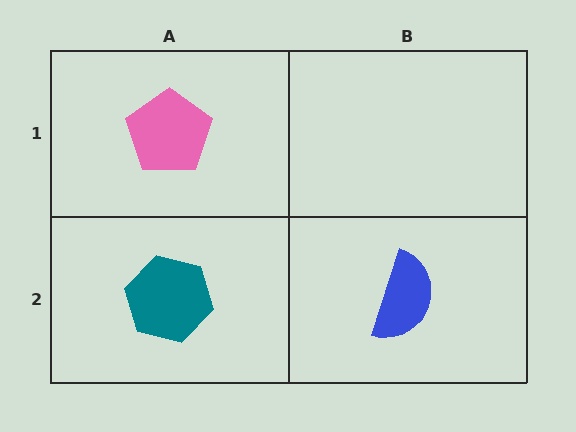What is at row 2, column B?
A blue semicircle.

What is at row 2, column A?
A teal hexagon.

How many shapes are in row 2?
2 shapes.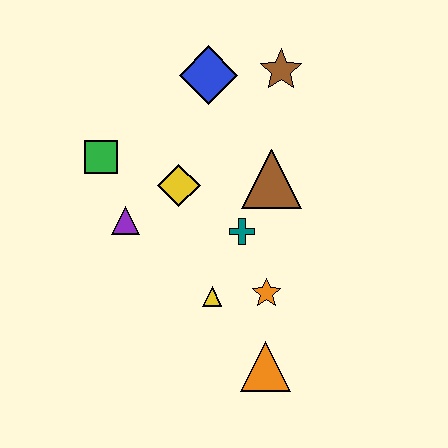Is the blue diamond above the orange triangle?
Yes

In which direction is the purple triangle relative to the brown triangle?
The purple triangle is to the left of the brown triangle.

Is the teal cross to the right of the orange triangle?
No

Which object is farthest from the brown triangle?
The orange triangle is farthest from the brown triangle.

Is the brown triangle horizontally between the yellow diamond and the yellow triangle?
No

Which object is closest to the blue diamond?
The brown star is closest to the blue diamond.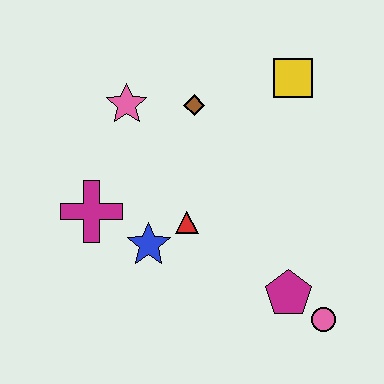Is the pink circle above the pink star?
No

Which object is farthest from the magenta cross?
The pink circle is farthest from the magenta cross.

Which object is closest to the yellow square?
The brown diamond is closest to the yellow square.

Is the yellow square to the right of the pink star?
Yes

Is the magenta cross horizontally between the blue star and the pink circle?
No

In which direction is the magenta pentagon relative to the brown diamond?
The magenta pentagon is below the brown diamond.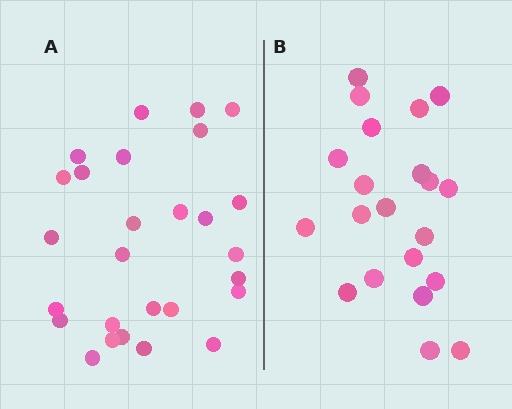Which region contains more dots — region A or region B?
Region A (the left region) has more dots.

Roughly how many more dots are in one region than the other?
Region A has about 6 more dots than region B.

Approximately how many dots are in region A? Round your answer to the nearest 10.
About 30 dots. (The exact count is 27, which rounds to 30.)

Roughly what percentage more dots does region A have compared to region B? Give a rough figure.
About 30% more.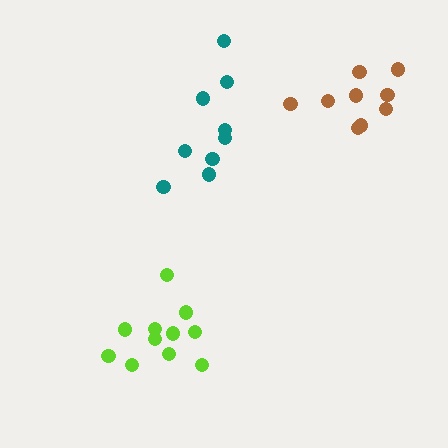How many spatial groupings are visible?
There are 3 spatial groupings.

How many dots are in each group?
Group 1: 9 dots, Group 2: 11 dots, Group 3: 9 dots (29 total).